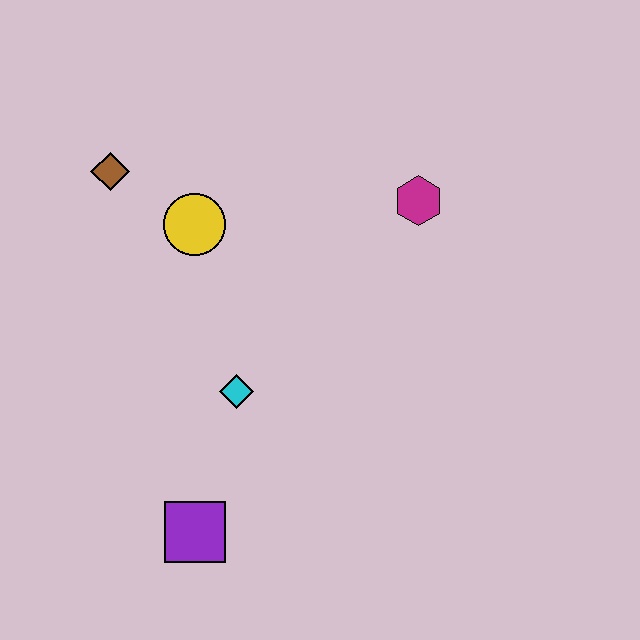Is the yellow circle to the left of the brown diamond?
No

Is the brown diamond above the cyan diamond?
Yes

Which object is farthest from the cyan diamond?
The magenta hexagon is farthest from the cyan diamond.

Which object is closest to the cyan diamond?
The purple square is closest to the cyan diamond.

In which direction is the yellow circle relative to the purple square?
The yellow circle is above the purple square.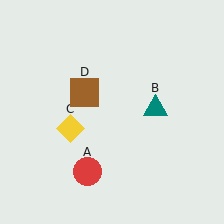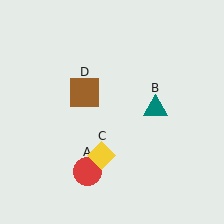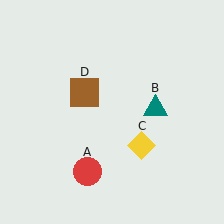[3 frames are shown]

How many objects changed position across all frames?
1 object changed position: yellow diamond (object C).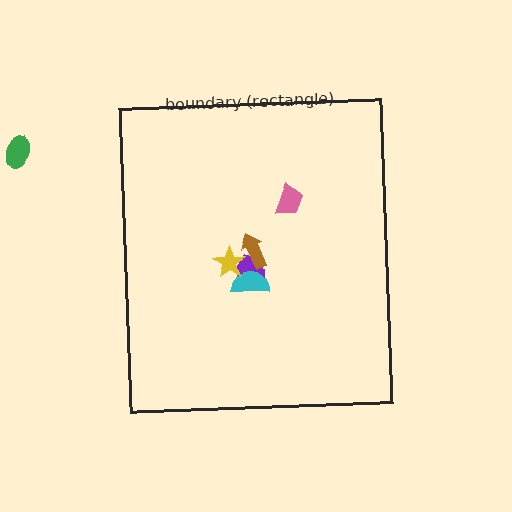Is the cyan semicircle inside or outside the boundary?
Inside.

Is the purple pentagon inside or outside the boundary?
Inside.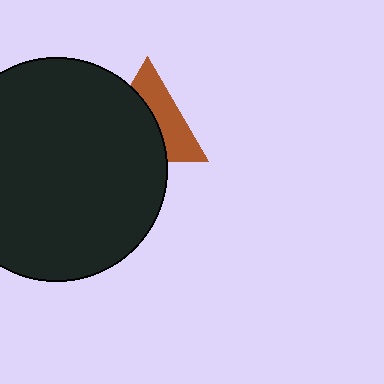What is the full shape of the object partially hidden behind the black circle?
The partially hidden object is a brown triangle.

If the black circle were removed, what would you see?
You would see the complete brown triangle.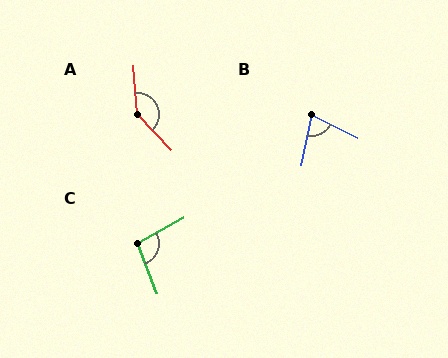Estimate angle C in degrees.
Approximately 98 degrees.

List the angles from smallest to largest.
B (75°), C (98°), A (140°).